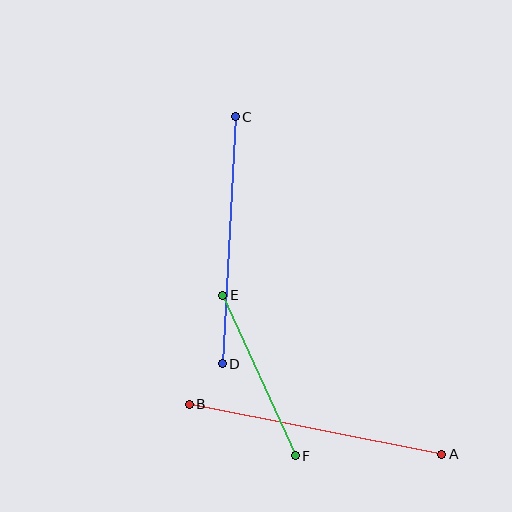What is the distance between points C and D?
The distance is approximately 247 pixels.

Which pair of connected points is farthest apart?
Points A and B are farthest apart.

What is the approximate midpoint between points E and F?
The midpoint is at approximately (259, 375) pixels.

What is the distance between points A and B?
The distance is approximately 257 pixels.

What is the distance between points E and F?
The distance is approximately 176 pixels.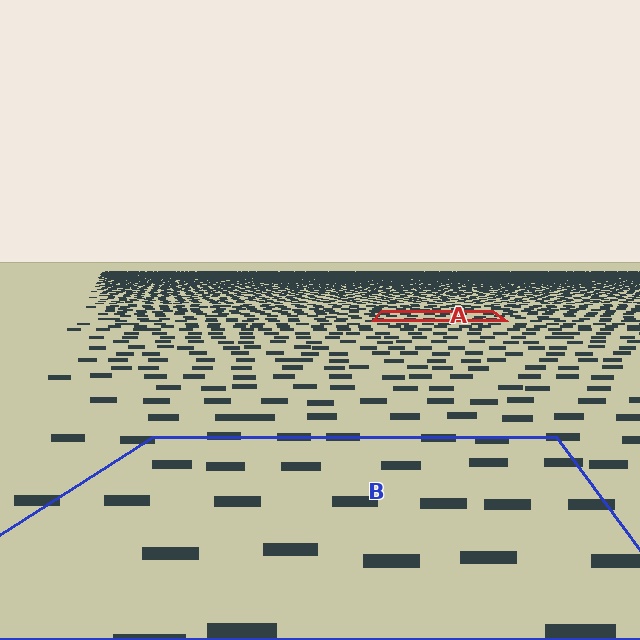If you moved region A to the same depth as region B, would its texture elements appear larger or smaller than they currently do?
They would appear larger. At a closer depth, the same texture elements are projected at a bigger on-screen size.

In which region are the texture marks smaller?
The texture marks are smaller in region A, because it is farther away.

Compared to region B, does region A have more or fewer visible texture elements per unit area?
Region A has more texture elements per unit area — they are packed more densely because it is farther away.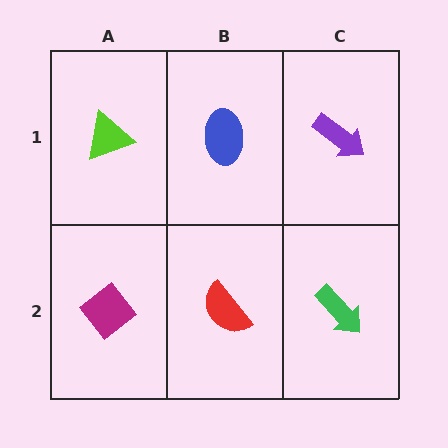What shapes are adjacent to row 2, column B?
A blue ellipse (row 1, column B), a magenta diamond (row 2, column A), a green arrow (row 2, column C).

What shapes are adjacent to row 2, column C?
A purple arrow (row 1, column C), a red semicircle (row 2, column B).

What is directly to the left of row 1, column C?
A blue ellipse.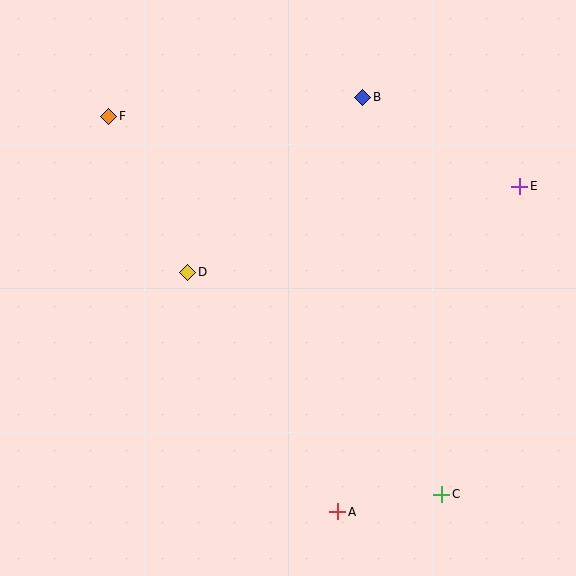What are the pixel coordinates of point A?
Point A is at (338, 512).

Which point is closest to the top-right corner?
Point E is closest to the top-right corner.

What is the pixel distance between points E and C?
The distance between E and C is 318 pixels.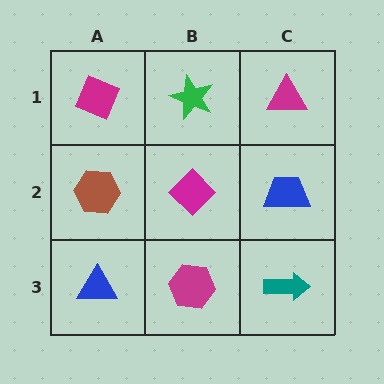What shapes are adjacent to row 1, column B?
A magenta diamond (row 2, column B), a magenta diamond (row 1, column A), a magenta triangle (row 1, column C).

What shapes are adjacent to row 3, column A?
A brown hexagon (row 2, column A), a magenta hexagon (row 3, column B).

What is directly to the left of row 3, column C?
A magenta hexagon.